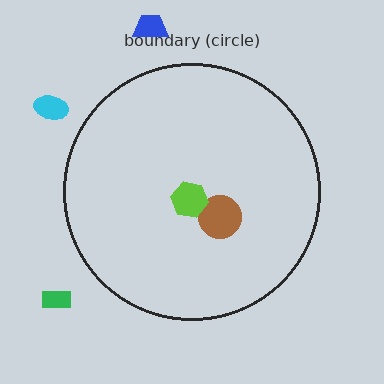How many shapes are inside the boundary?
2 inside, 3 outside.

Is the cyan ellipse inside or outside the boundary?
Outside.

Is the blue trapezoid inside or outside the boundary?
Outside.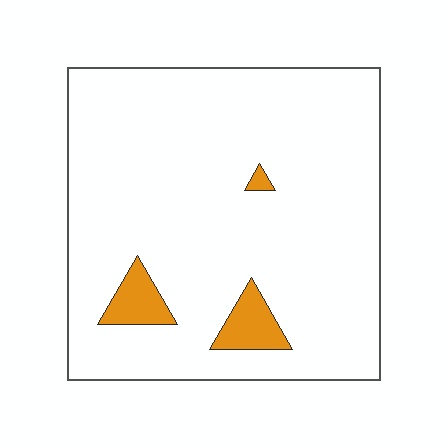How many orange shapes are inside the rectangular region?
3.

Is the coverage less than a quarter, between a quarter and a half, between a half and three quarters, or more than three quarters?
Less than a quarter.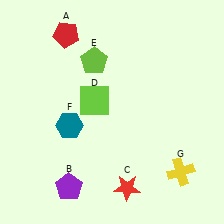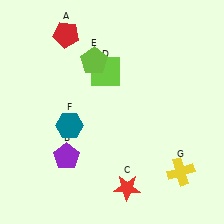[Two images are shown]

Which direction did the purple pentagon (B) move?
The purple pentagon (B) moved up.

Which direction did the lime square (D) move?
The lime square (D) moved up.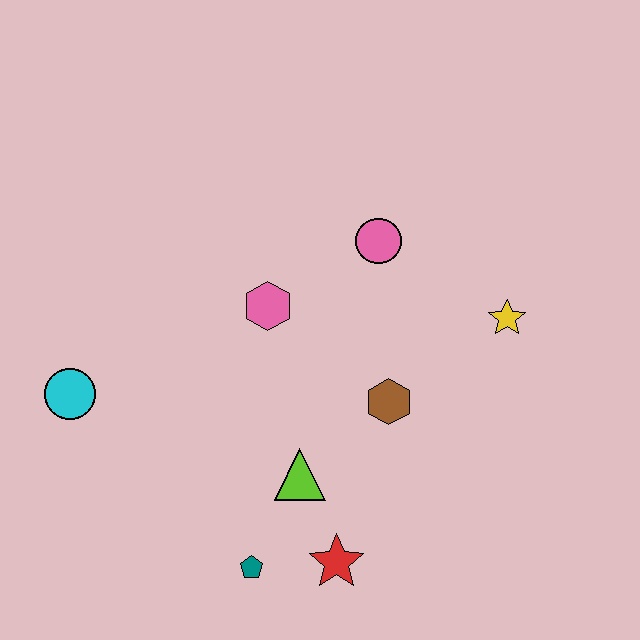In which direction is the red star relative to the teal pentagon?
The red star is to the right of the teal pentagon.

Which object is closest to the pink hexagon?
The pink circle is closest to the pink hexagon.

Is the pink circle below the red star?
No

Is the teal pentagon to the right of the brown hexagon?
No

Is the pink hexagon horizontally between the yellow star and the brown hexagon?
No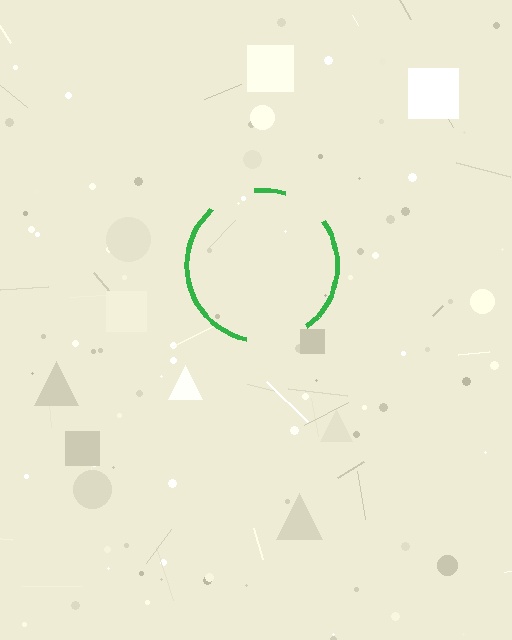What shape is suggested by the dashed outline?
The dashed outline suggests a circle.